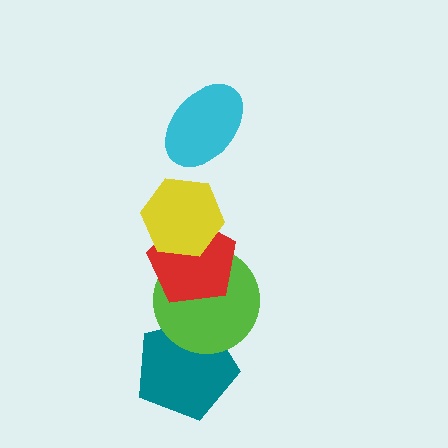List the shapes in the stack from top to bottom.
From top to bottom: the cyan ellipse, the yellow hexagon, the red pentagon, the lime circle, the teal pentagon.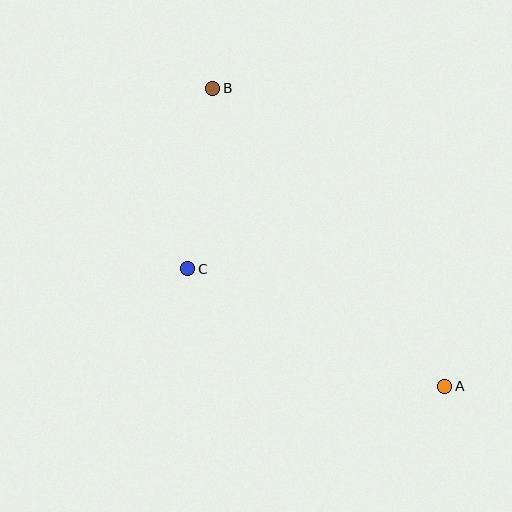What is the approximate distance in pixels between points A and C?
The distance between A and C is approximately 283 pixels.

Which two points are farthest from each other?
Points A and B are farthest from each other.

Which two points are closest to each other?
Points B and C are closest to each other.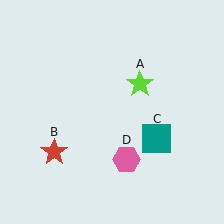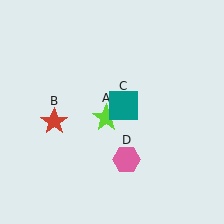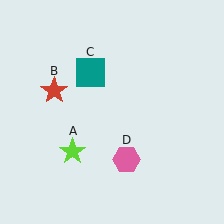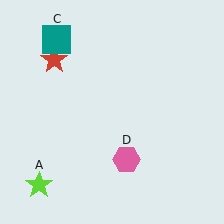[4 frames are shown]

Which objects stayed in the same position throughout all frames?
Pink hexagon (object D) remained stationary.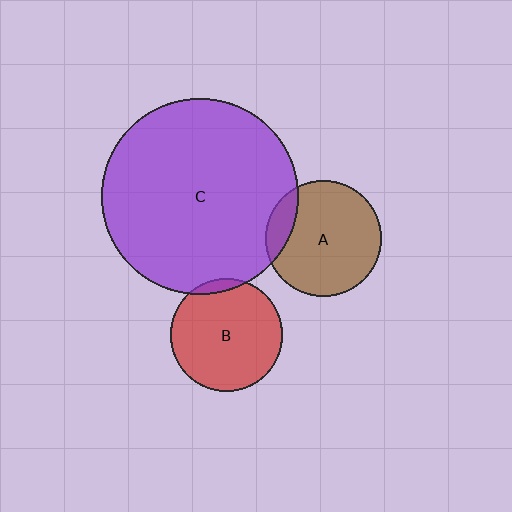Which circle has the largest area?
Circle C (purple).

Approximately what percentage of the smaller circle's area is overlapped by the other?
Approximately 5%.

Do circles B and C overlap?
Yes.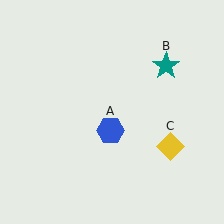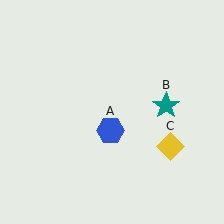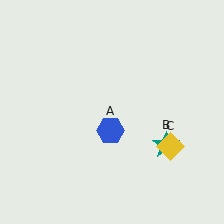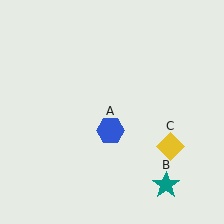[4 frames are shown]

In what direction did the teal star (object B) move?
The teal star (object B) moved down.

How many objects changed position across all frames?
1 object changed position: teal star (object B).